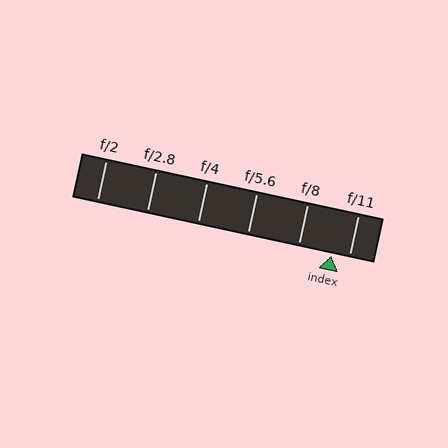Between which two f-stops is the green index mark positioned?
The index mark is between f/8 and f/11.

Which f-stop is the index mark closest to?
The index mark is closest to f/11.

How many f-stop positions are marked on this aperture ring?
There are 6 f-stop positions marked.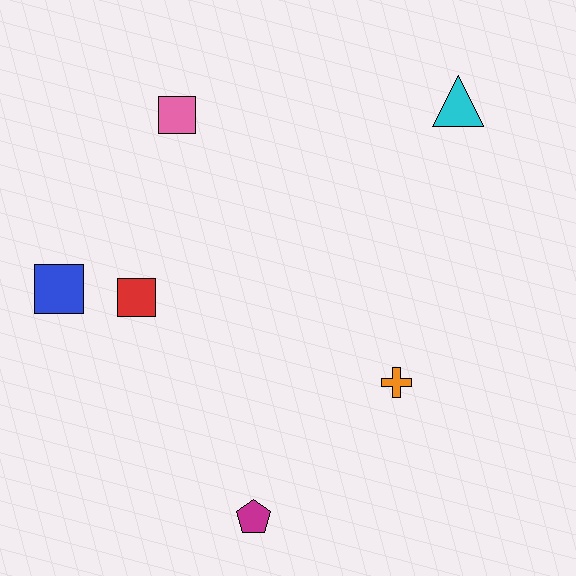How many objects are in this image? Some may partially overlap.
There are 6 objects.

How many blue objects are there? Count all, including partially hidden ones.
There is 1 blue object.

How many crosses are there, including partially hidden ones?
There is 1 cross.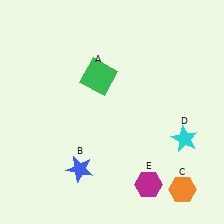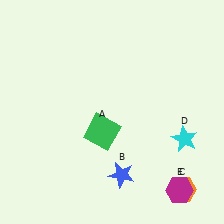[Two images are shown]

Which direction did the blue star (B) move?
The blue star (B) moved right.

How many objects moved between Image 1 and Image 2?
3 objects moved between the two images.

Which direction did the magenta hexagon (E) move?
The magenta hexagon (E) moved right.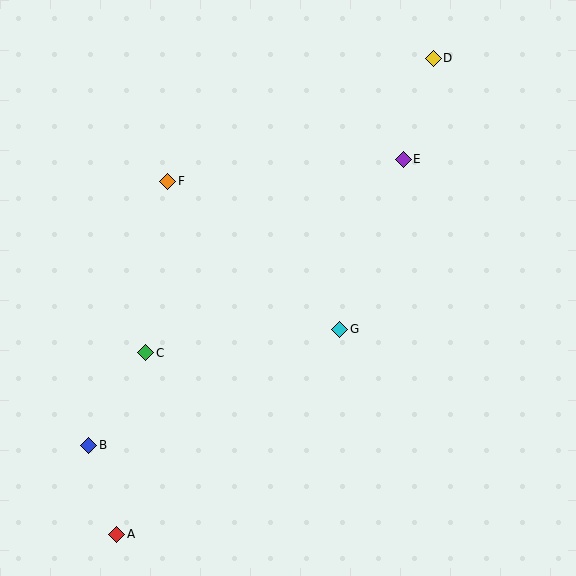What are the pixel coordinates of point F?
Point F is at (168, 181).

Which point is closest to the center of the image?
Point G at (340, 329) is closest to the center.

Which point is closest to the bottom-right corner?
Point G is closest to the bottom-right corner.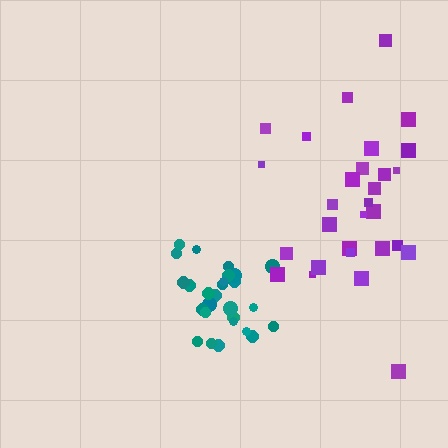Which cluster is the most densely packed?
Teal.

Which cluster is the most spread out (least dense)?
Purple.